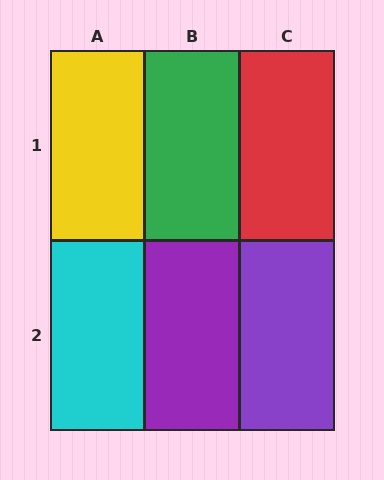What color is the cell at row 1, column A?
Yellow.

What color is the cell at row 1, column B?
Green.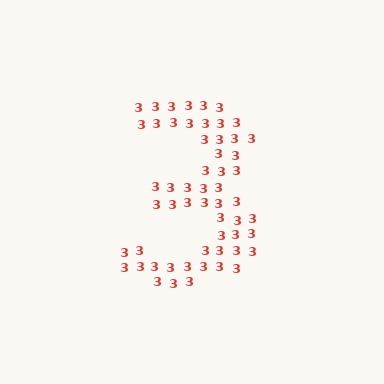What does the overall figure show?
The overall figure shows the digit 3.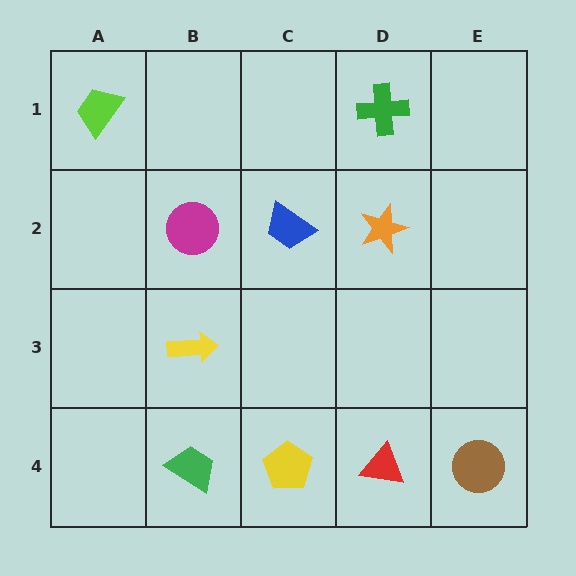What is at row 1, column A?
A lime trapezoid.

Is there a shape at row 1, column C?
No, that cell is empty.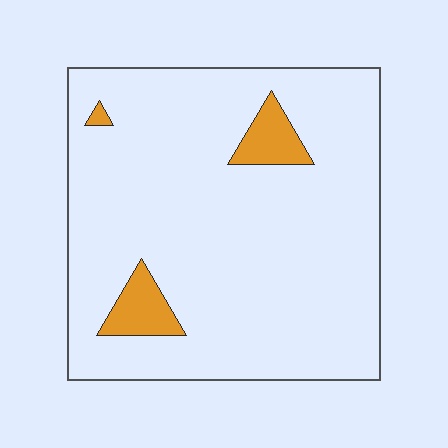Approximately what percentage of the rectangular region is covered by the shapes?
Approximately 5%.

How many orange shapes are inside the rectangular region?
3.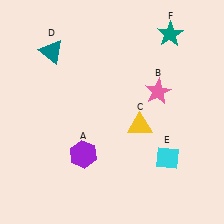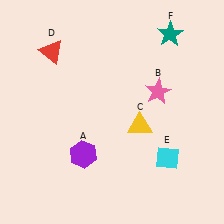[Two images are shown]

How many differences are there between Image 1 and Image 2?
There is 1 difference between the two images.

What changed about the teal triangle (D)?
In Image 1, D is teal. In Image 2, it changed to red.